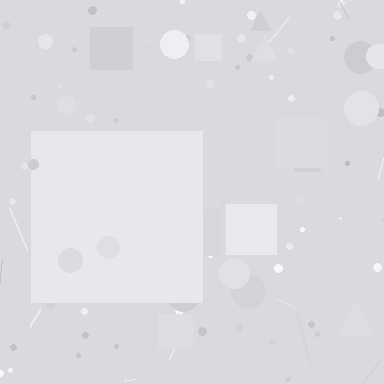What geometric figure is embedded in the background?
A square is embedded in the background.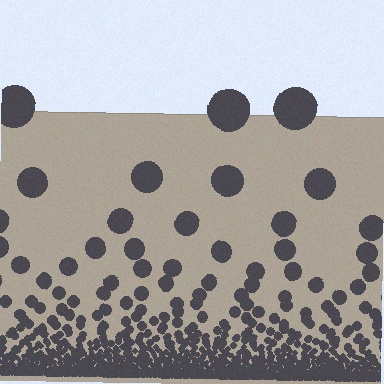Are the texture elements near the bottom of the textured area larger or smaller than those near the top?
Smaller. The gradient is inverted — elements near the bottom are smaller and denser.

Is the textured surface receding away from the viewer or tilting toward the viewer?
The surface appears to tilt toward the viewer. Texture elements get larger and sparser toward the top.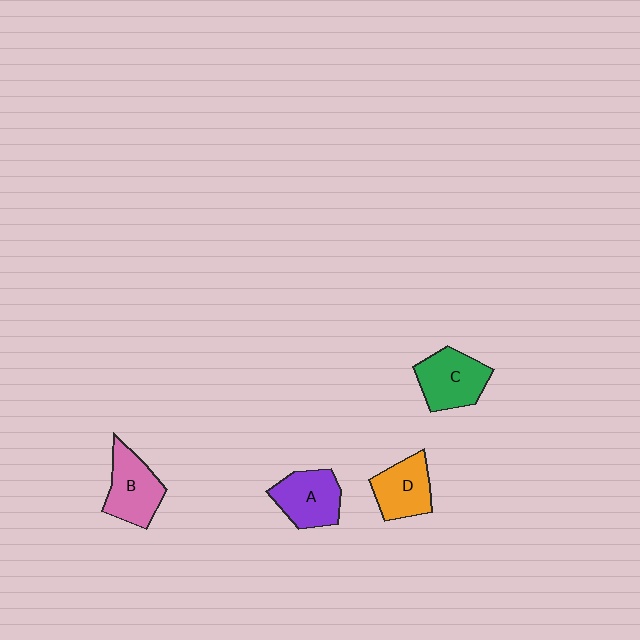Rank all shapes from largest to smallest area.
From largest to smallest: C (green), B (pink), A (purple), D (orange).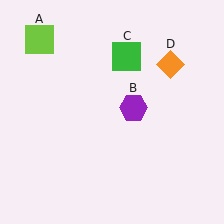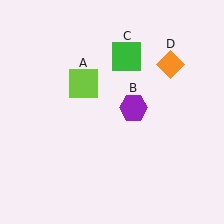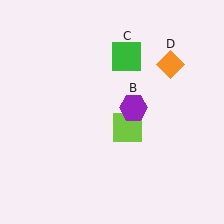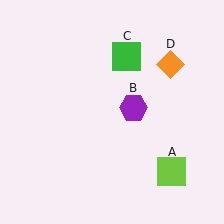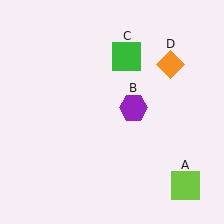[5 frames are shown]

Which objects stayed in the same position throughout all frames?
Purple hexagon (object B) and green square (object C) and orange diamond (object D) remained stationary.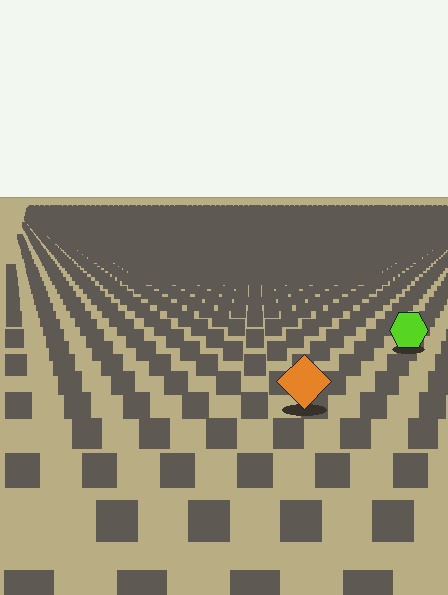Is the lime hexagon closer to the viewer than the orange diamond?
No. The orange diamond is closer — you can tell from the texture gradient: the ground texture is coarser near it.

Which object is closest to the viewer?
The orange diamond is closest. The texture marks near it are larger and more spread out.